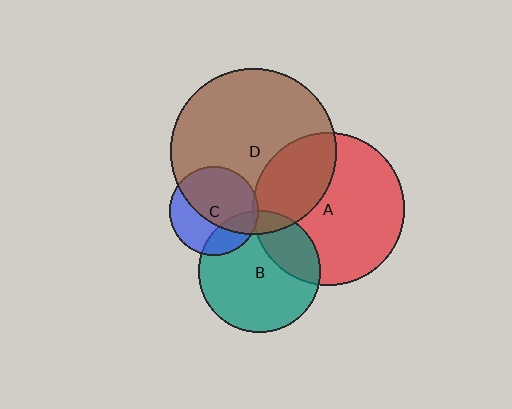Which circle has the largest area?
Circle D (brown).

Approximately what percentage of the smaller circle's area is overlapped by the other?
Approximately 25%.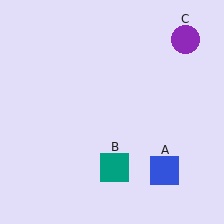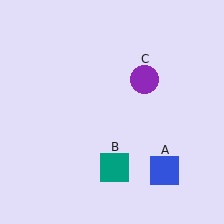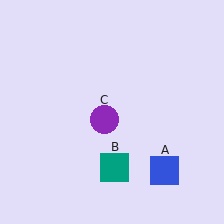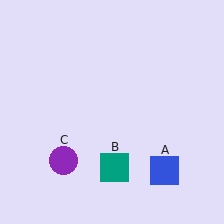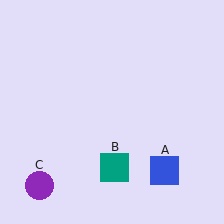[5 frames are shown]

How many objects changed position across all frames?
1 object changed position: purple circle (object C).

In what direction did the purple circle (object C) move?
The purple circle (object C) moved down and to the left.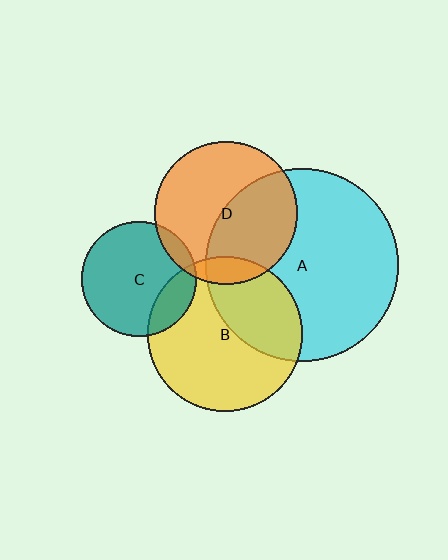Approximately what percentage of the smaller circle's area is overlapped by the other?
Approximately 10%.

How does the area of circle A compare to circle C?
Approximately 2.8 times.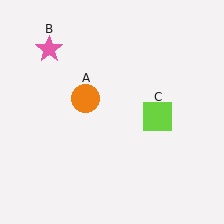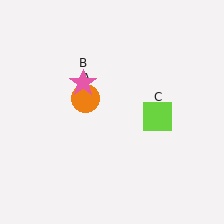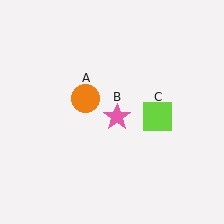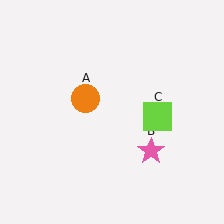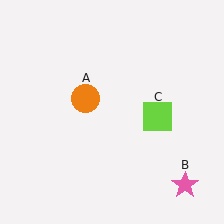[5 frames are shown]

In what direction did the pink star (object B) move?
The pink star (object B) moved down and to the right.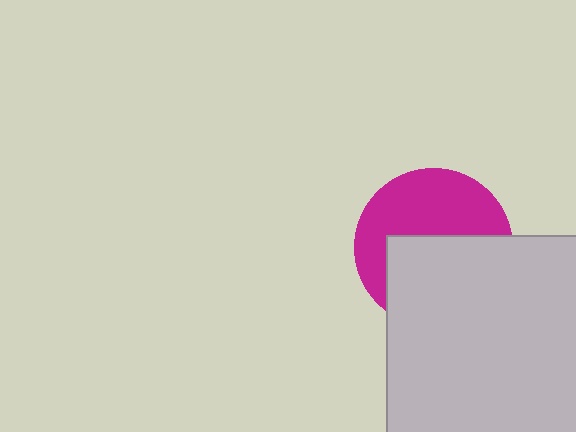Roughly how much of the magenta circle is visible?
About half of it is visible (roughly 49%).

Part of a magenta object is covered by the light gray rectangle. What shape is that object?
It is a circle.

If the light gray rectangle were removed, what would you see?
You would see the complete magenta circle.